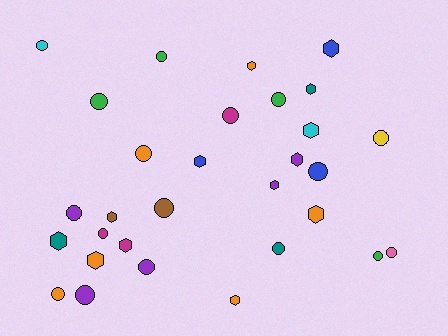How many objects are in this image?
There are 30 objects.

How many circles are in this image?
There are 17 circles.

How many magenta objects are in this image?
There are 3 magenta objects.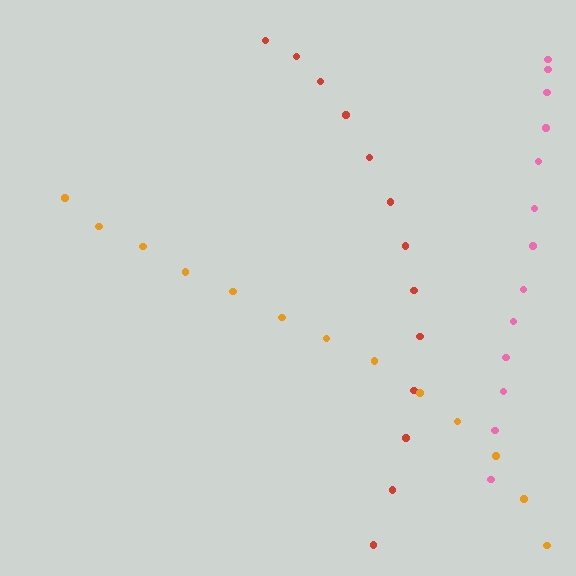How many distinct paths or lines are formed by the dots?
There are 3 distinct paths.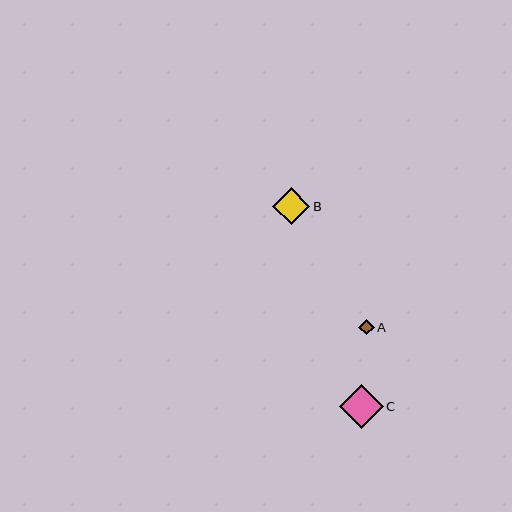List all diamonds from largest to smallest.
From largest to smallest: C, B, A.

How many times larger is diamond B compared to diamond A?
Diamond B is approximately 2.4 times the size of diamond A.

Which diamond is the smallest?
Diamond A is the smallest with a size of approximately 16 pixels.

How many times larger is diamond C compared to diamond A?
Diamond C is approximately 2.8 times the size of diamond A.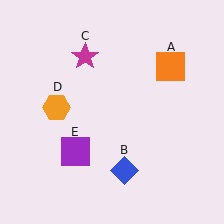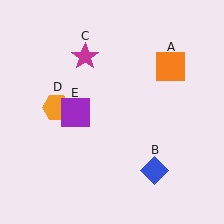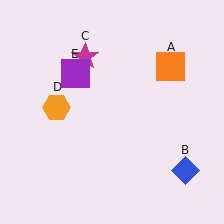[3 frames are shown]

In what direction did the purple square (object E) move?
The purple square (object E) moved up.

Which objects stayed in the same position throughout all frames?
Orange square (object A) and magenta star (object C) and orange hexagon (object D) remained stationary.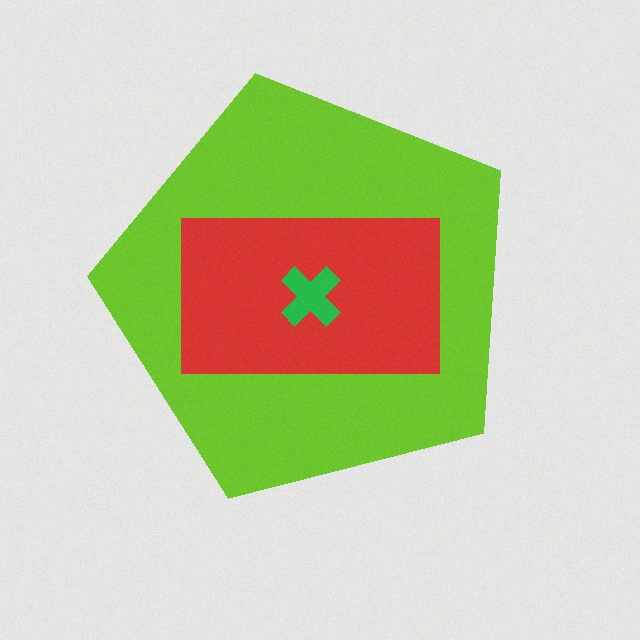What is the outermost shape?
The lime pentagon.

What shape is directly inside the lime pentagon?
The red rectangle.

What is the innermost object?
The green cross.